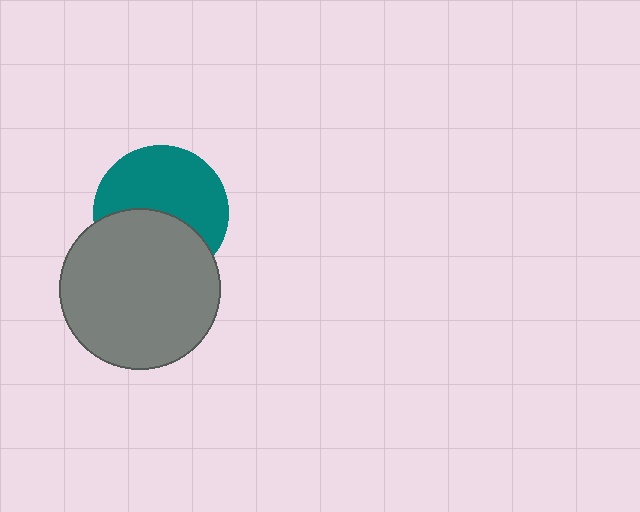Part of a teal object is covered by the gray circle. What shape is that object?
It is a circle.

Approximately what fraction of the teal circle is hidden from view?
Roughly 43% of the teal circle is hidden behind the gray circle.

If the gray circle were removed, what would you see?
You would see the complete teal circle.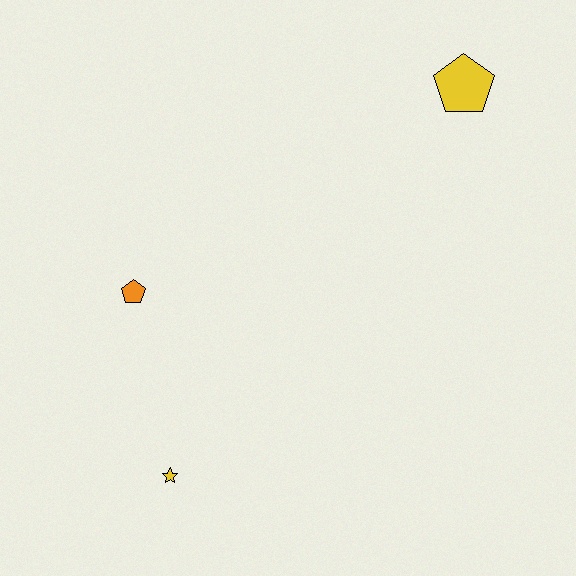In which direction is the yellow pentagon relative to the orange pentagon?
The yellow pentagon is to the right of the orange pentagon.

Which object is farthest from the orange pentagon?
The yellow pentagon is farthest from the orange pentagon.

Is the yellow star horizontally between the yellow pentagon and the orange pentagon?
Yes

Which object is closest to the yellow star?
The orange pentagon is closest to the yellow star.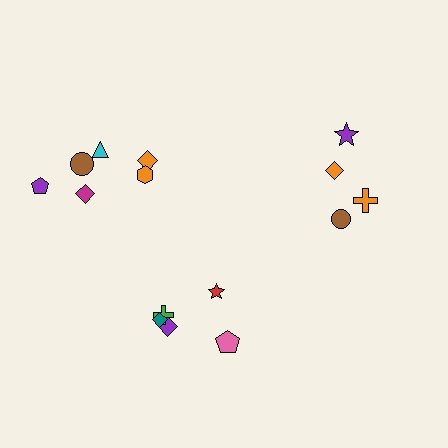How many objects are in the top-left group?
There are 6 objects.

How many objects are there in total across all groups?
There are 15 objects.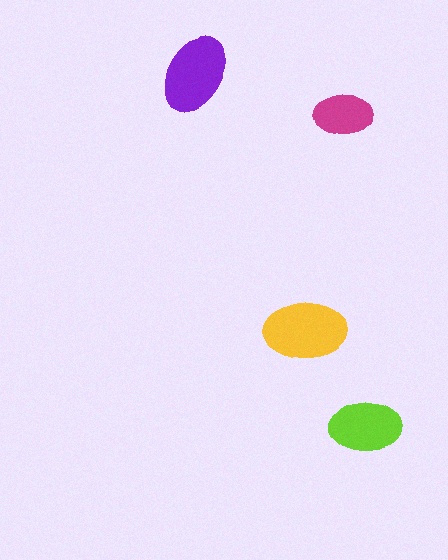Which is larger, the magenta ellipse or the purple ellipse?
The purple one.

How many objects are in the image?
There are 4 objects in the image.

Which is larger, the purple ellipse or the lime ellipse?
The purple one.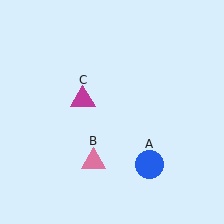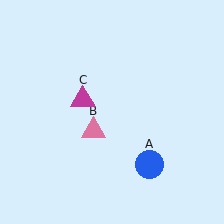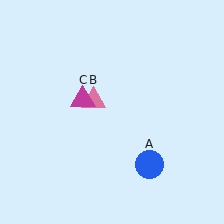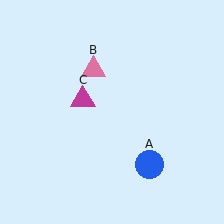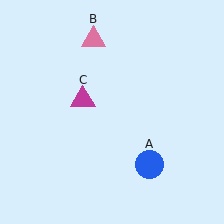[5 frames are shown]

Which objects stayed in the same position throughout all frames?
Blue circle (object A) and magenta triangle (object C) remained stationary.